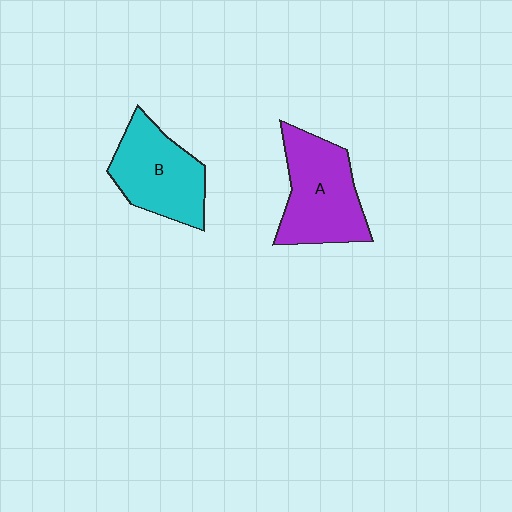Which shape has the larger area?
Shape A (purple).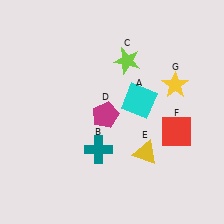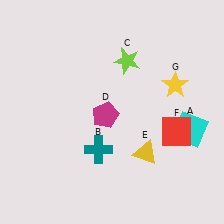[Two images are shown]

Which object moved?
The cyan square (A) moved right.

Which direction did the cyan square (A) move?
The cyan square (A) moved right.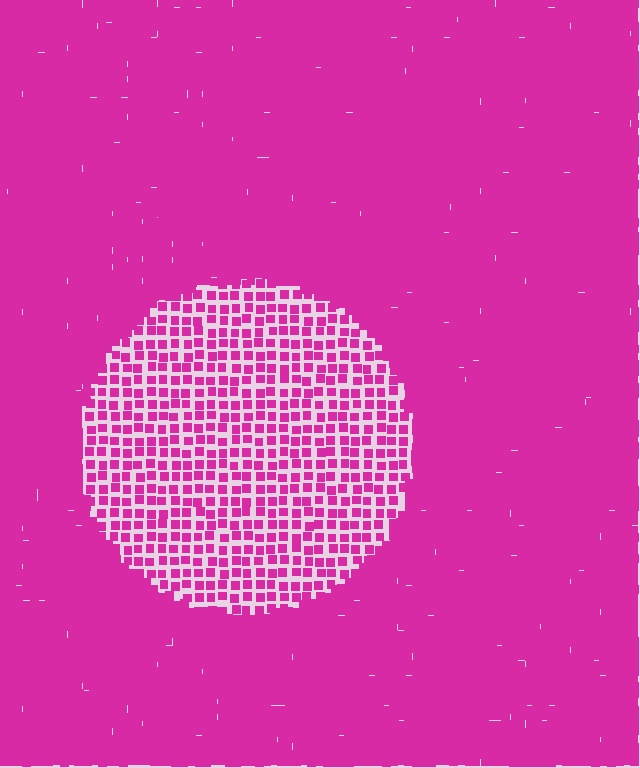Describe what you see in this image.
The image contains small magenta elements arranged at two different densities. A circle-shaped region is visible where the elements are less densely packed than the surrounding area.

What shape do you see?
I see a circle.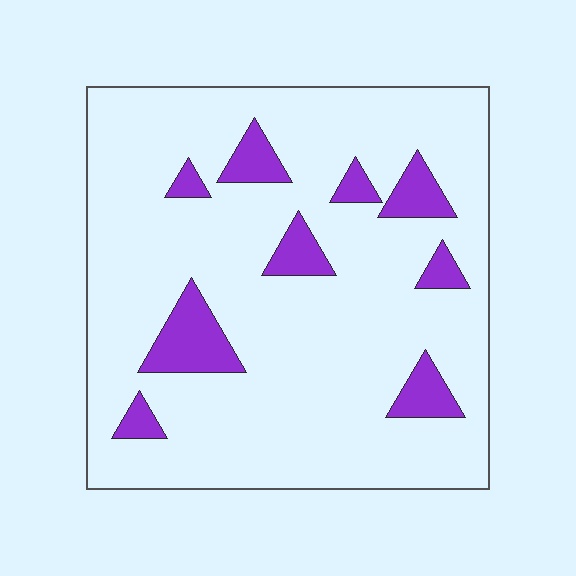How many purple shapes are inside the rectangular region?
9.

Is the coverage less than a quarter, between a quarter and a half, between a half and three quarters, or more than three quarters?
Less than a quarter.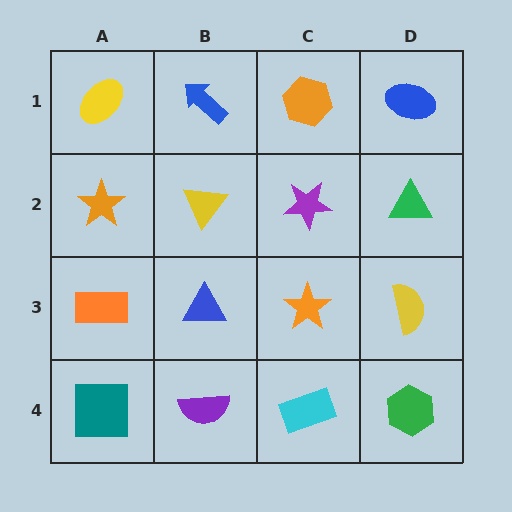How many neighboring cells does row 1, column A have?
2.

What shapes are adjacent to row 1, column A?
An orange star (row 2, column A), a blue arrow (row 1, column B).